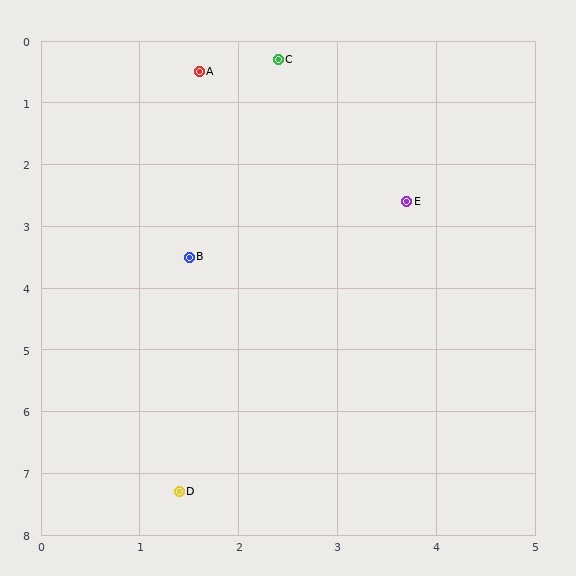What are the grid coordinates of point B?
Point B is at approximately (1.5, 3.5).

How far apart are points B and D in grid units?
Points B and D are about 3.8 grid units apart.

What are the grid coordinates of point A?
Point A is at approximately (1.6, 0.5).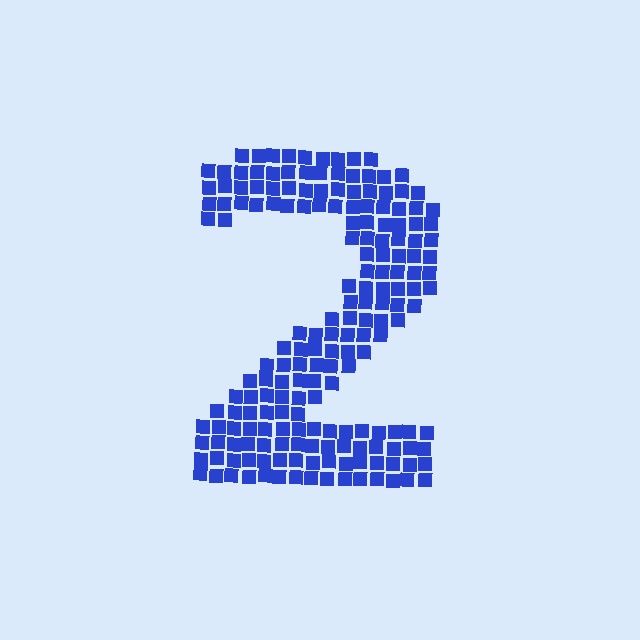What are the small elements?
The small elements are squares.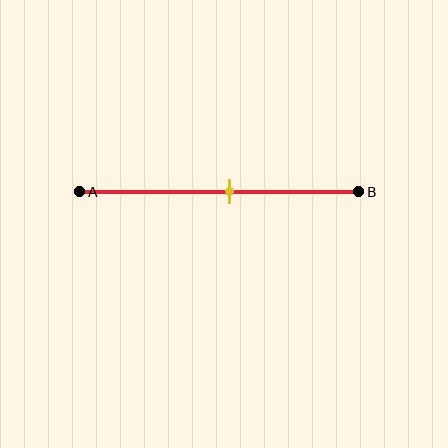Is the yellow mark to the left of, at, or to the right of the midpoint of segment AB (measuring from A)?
The yellow mark is to the right of the midpoint of segment AB.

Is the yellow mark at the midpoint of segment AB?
No, the mark is at about 55% from A, not at the 50% midpoint.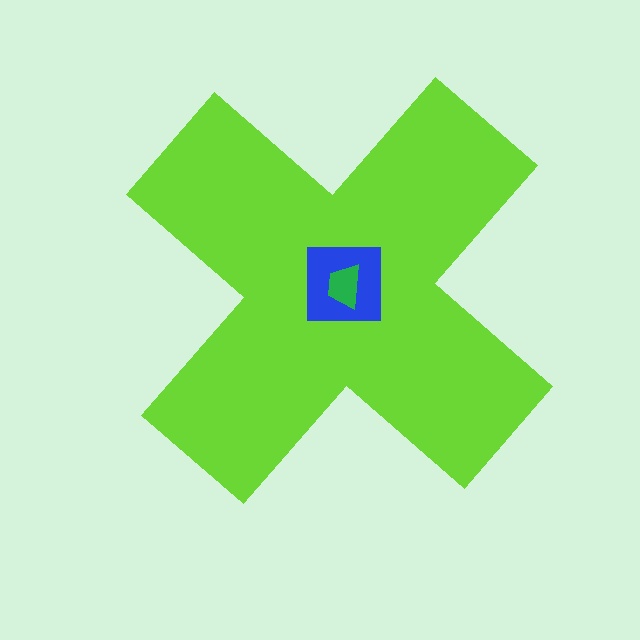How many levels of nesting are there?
3.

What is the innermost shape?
The green trapezoid.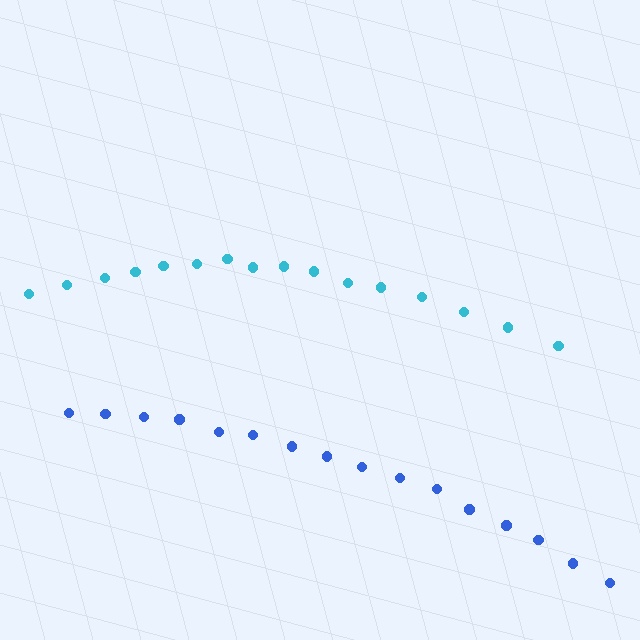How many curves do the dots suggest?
There are 2 distinct paths.